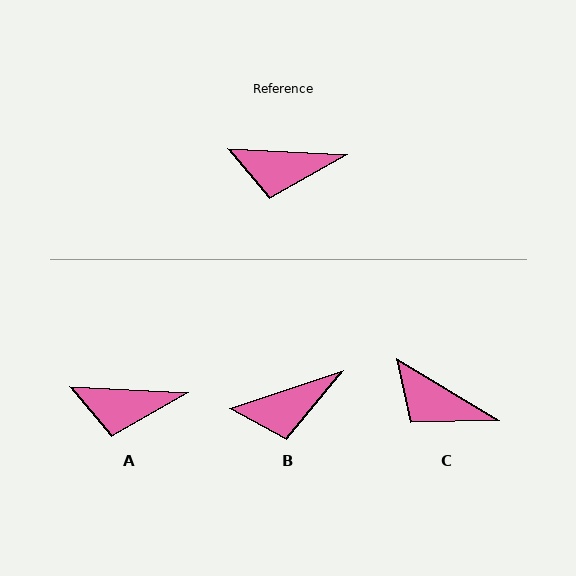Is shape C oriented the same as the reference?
No, it is off by about 28 degrees.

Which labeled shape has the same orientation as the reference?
A.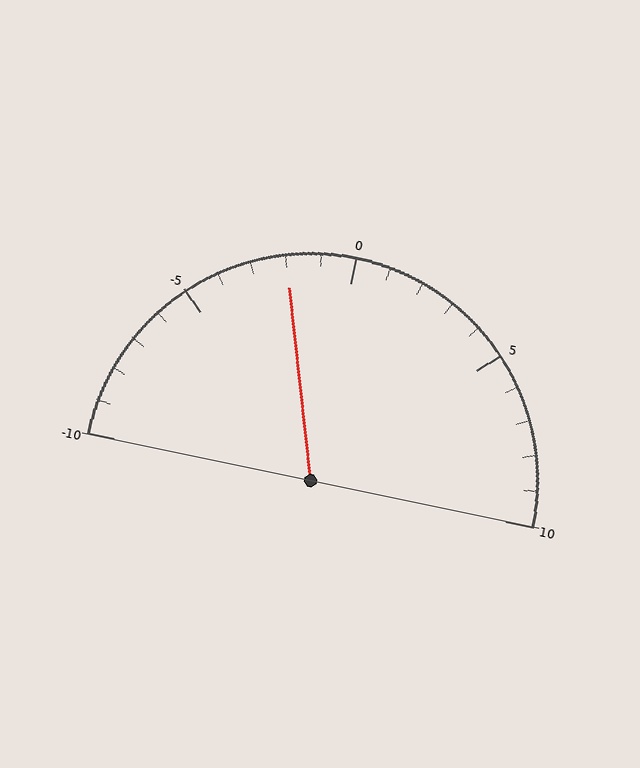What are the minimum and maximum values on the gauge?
The gauge ranges from -10 to 10.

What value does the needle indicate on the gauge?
The needle indicates approximately -2.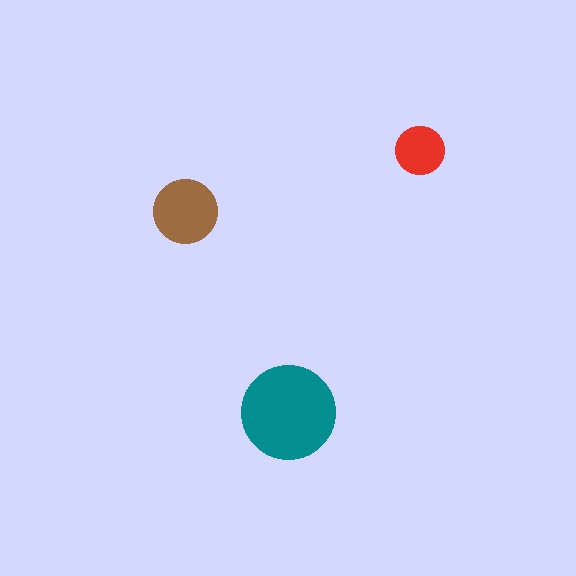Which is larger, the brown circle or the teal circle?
The teal one.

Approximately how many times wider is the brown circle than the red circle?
About 1.5 times wider.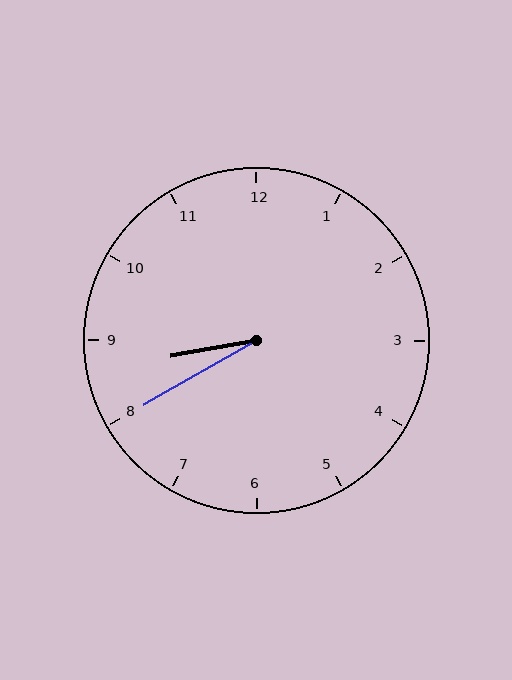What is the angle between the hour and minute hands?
Approximately 20 degrees.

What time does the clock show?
8:40.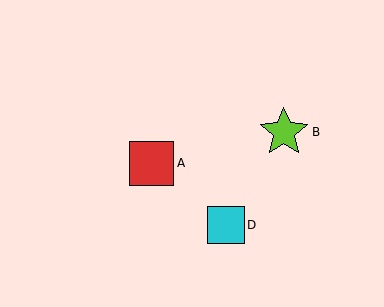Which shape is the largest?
The lime star (labeled B) is the largest.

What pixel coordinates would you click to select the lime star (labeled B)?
Click at (284, 132) to select the lime star B.